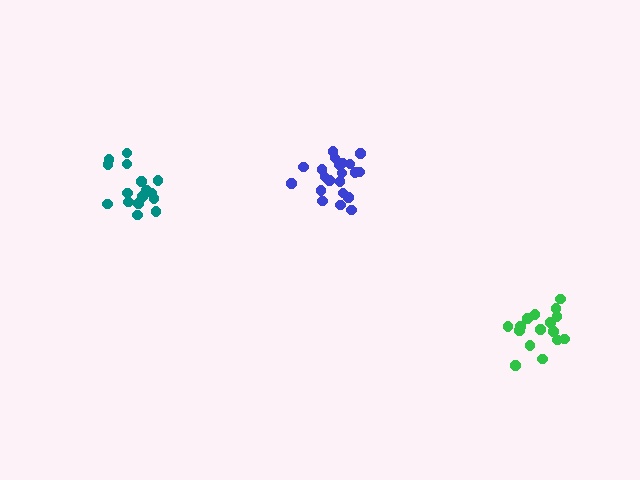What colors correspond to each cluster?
The clusters are colored: blue, green, teal.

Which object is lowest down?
The green cluster is bottommost.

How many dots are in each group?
Group 1: 21 dots, Group 2: 16 dots, Group 3: 16 dots (53 total).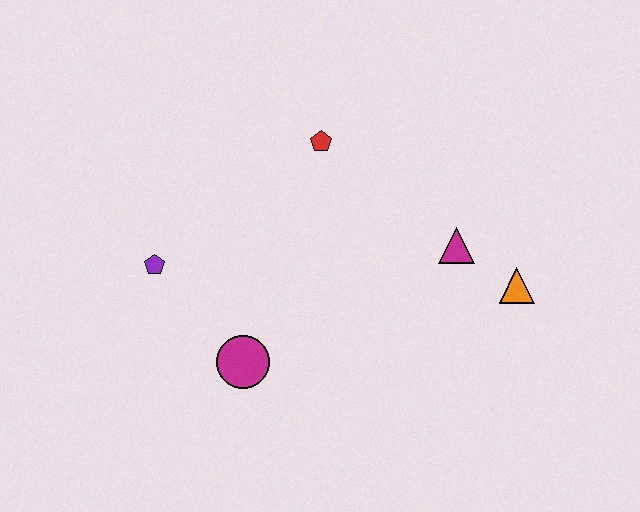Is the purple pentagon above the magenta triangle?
No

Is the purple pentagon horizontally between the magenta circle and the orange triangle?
No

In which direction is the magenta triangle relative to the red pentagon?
The magenta triangle is to the right of the red pentagon.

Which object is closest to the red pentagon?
The magenta triangle is closest to the red pentagon.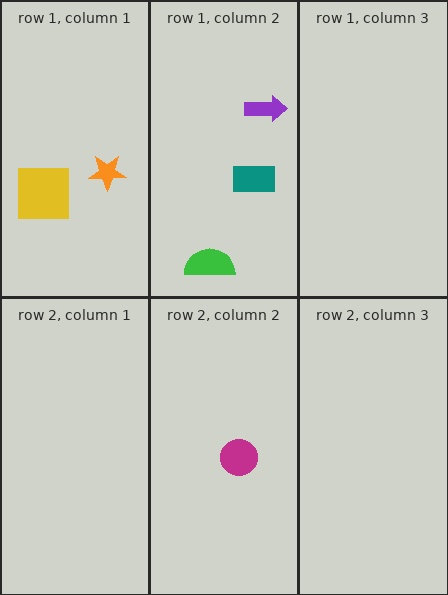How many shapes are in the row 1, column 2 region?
3.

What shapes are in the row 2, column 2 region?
The magenta circle.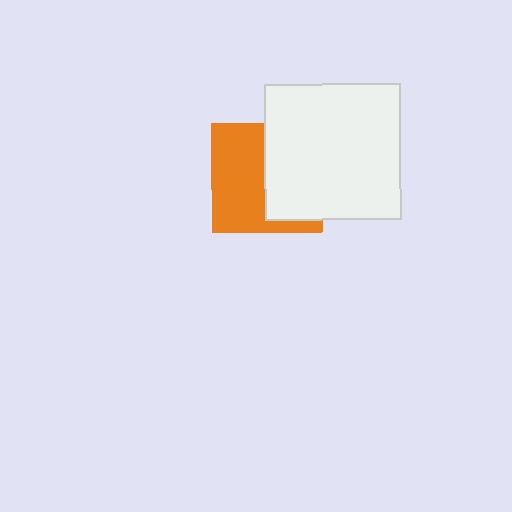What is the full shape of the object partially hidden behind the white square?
The partially hidden object is an orange square.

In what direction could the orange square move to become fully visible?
The orange square could move left. That would shift it out from behind the white square entirely.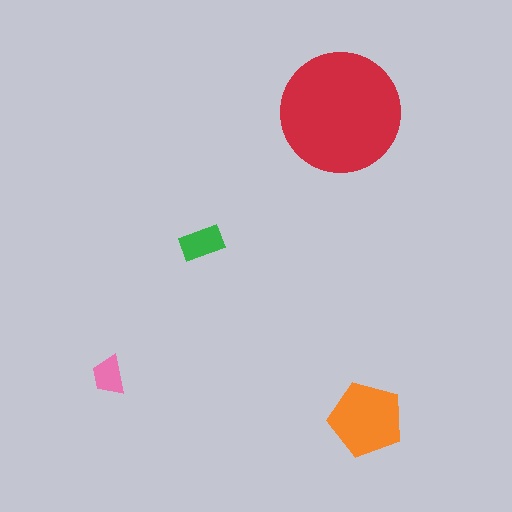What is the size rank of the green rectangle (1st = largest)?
3rd.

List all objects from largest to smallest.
The red circle, the orange pentagon, the green rectangle, the pink trapezoid.